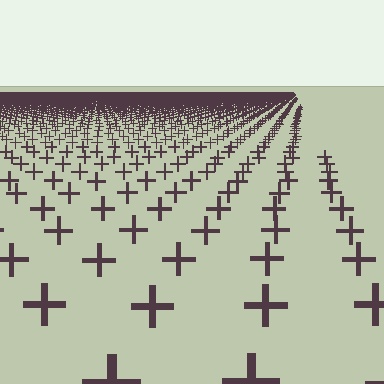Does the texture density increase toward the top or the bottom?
Density increases toward the top.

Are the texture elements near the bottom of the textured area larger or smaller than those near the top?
Larger. Near the bottom, elements are closer to the viewer and appear at a bigger on-screen size.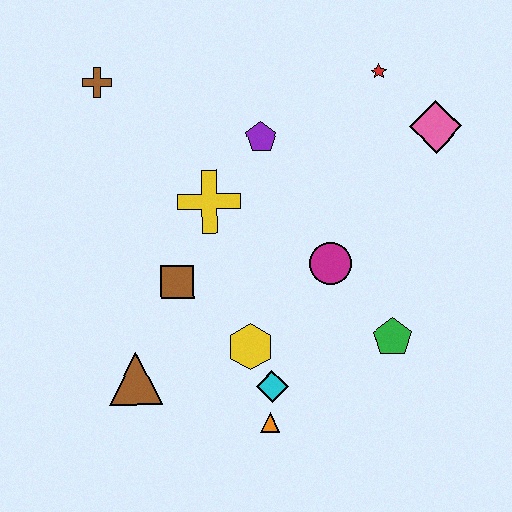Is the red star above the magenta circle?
Yes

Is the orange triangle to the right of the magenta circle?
No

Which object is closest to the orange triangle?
The cyan diamond is closest to the orange triangle.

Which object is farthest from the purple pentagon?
The orange triangle is farthest from the purple pentagon.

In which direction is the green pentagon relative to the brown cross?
The green pentagon is to the right of the brown cross.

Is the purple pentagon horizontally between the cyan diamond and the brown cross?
Yes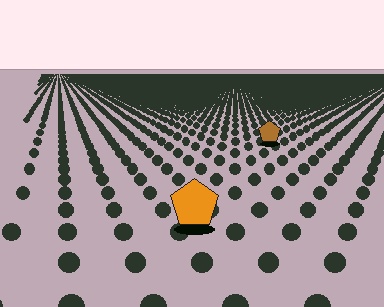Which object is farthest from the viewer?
The brown pentagon is farthest from the viewer. It appears smaller and the ground texture around it is denser.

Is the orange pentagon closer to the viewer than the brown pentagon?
Yes. The orange pentagon is closer — you can tell from the texture gradient: the ground texture is coarser near it.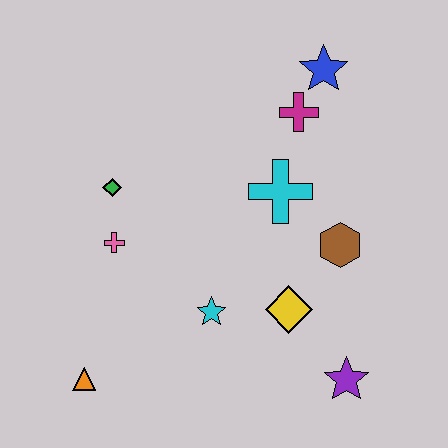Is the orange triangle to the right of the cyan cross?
No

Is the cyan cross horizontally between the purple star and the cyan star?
Yes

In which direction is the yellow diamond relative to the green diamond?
The yellow diamond is to the right of the green diamond.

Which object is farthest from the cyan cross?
The orange triangle is farthest from the cyan cross.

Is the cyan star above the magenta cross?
No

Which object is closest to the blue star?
The magenta cross is closest to the blue star.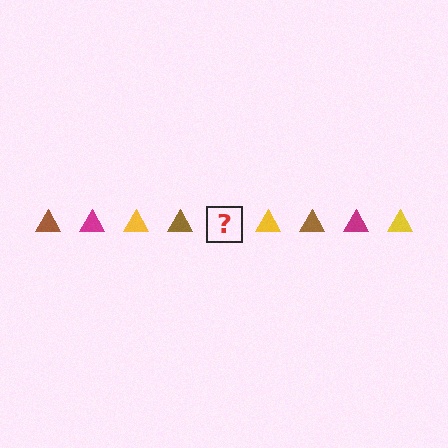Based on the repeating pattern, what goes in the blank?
The blank should be a magenta triangle.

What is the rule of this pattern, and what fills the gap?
The rule is that the pattern cycles through brown, magenta, yellow triangles. The gap should be filled with a magenta triangle.